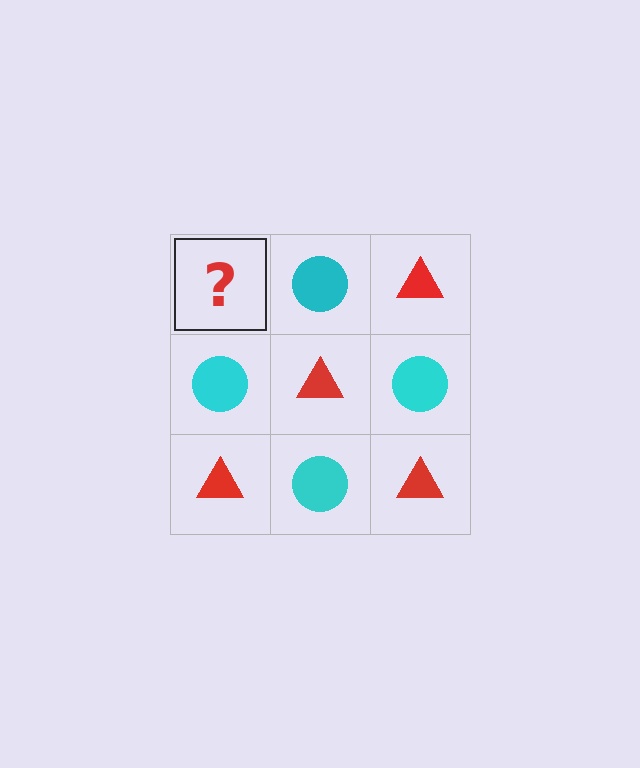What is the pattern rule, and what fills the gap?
The rule is that it alternates red triangle and cyan circle in a checkerboard pattern. The gap should be filled with a red triangle.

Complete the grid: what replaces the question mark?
The question mark should be replaced with a red triangle.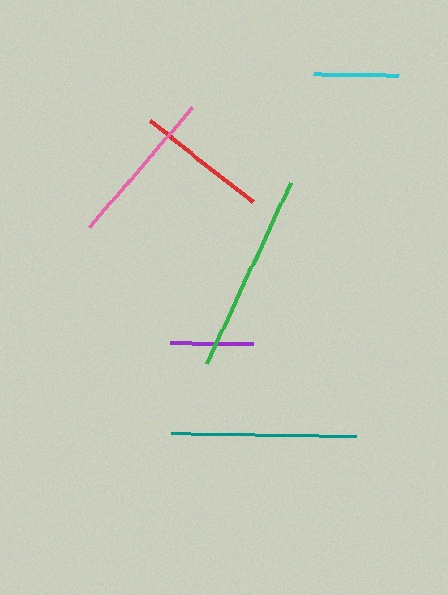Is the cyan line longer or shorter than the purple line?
The cyan line is longer than the purple line.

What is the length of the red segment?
The red segment is approximately 132 pixels long.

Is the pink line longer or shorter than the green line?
The green line is longer than the pink line.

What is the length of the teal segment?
The teal segment is approximately 185 pixels long.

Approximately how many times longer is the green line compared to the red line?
The green line is approximately 1.5 times the length of the red line.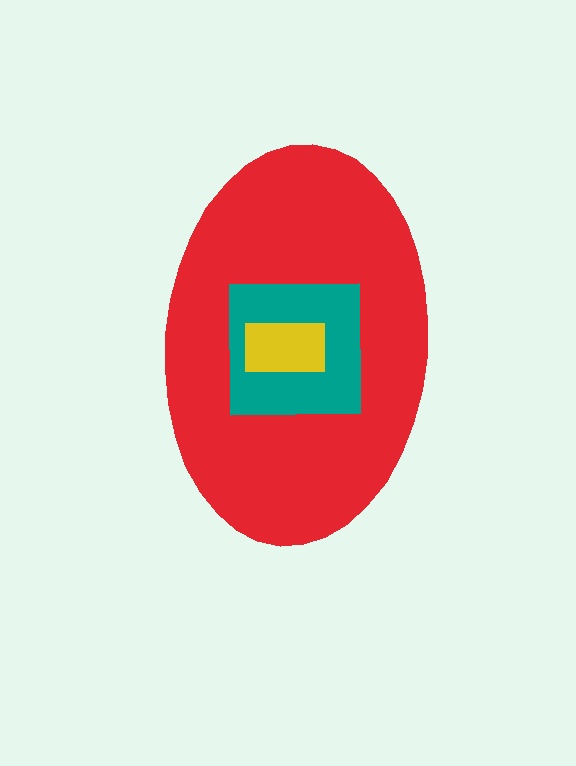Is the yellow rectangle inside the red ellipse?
Yes.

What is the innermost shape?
The yellow rectangle.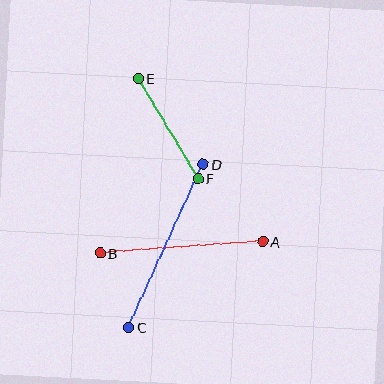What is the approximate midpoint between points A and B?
The midpoint is at approximately (181, 247) pixels.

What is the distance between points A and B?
The distance is approximately 163 pixels.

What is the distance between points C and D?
The distance is approximately 179 pixels.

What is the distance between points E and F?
The distance is approximately 117 pixels.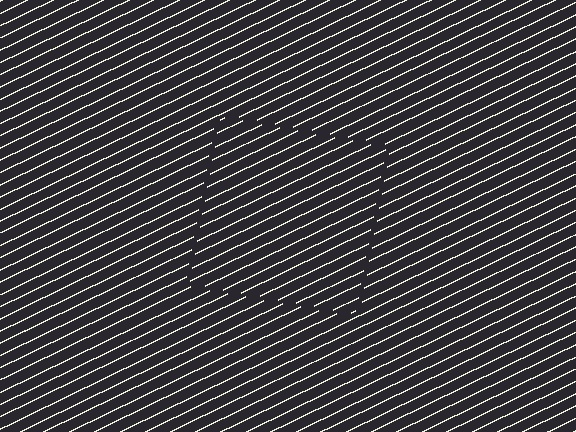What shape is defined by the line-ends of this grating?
An illusory square. The interior of the shape contains the same grating, shifted by half a period — the contour is defined by the phase discontinuity where line-ends from the inner and outer gratings abut.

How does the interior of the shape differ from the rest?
The interior of the shape contains the same grating, shifted by half a period — the contour is defined by the phase discontinuity where line-ends from the inner and outer gratings abut.